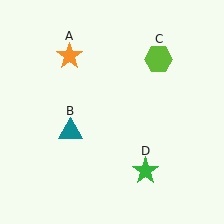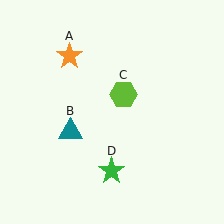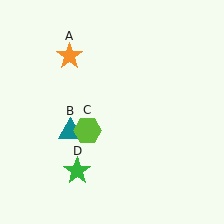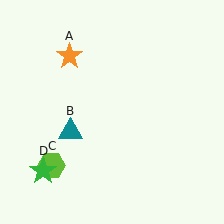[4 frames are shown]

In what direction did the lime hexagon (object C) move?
The lime hexagon (object C) moved down and to the left.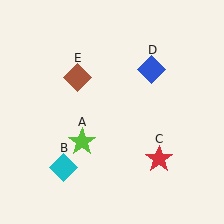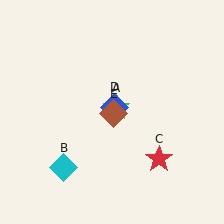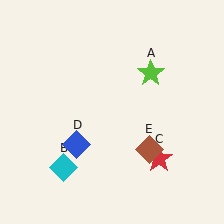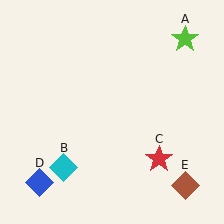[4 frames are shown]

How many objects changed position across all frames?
3 objects changed position: lime star (object A), blue diamond (object D), brown diamond (object E).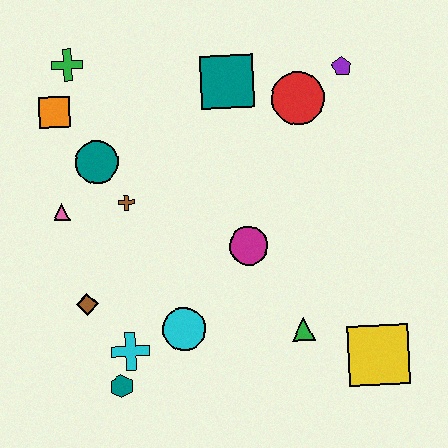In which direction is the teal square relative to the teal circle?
The teal square is to the right of the teal circle.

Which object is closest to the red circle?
The purple pentagon is closest to the red circle.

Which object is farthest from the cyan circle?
The purple pentagon is farthest from the cyan circle.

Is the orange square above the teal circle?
Yes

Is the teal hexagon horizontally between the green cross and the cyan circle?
Yes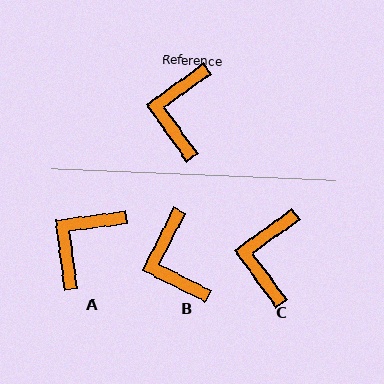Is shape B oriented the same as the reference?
No, it is off by about 28 degrees.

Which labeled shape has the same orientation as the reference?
C.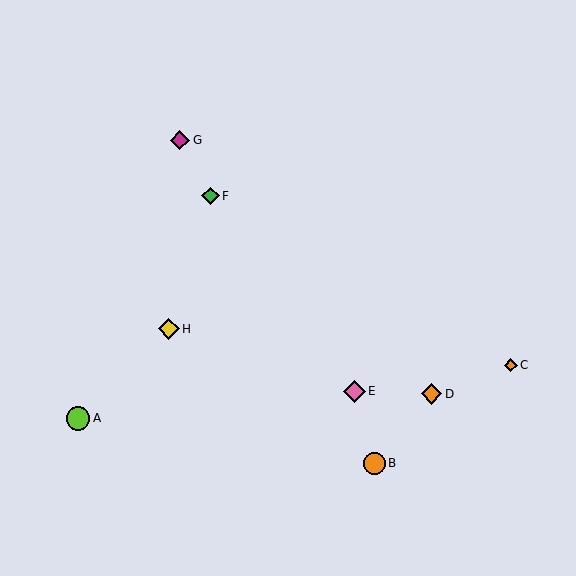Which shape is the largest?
The lime circle (labeled A) is the largest.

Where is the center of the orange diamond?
The center of the orange diamond is at (511, 365).